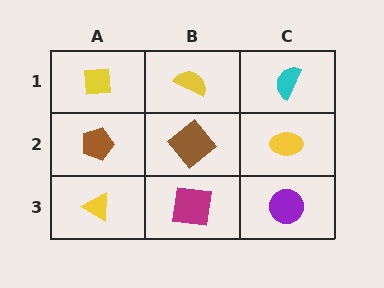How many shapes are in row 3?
3 shapes.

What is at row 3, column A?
A yellow triangle.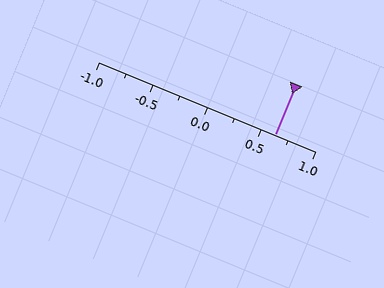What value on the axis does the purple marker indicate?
The marker indicates approximately 0.62.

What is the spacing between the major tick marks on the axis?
The major ticks are spaced 0.5 apart.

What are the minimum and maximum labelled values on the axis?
The axis runs from -1.0 to 1.0.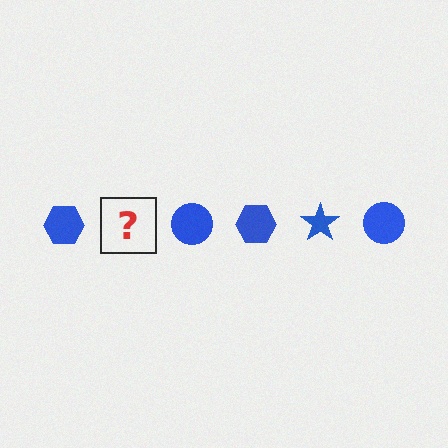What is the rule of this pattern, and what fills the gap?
The rule is that the pattern cycles through hexagon, star, circle shapes in blue. The gap should be filled with a blue star.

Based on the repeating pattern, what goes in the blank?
The blank should be a blue star.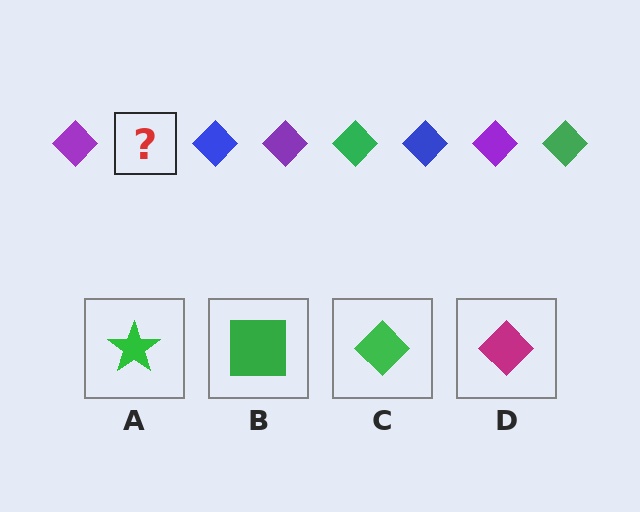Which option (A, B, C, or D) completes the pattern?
C.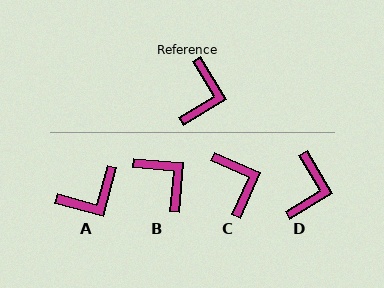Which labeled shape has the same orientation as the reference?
D.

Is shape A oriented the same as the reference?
No, it is off by about 46 degrees.